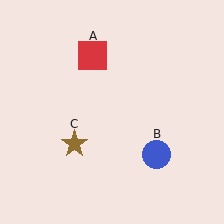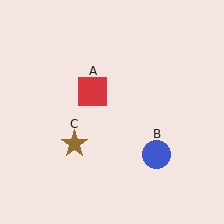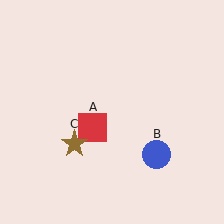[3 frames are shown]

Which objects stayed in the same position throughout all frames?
Blue circle (object B) and brown star (object C) remained stationary.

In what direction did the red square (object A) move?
The red square (object A) moved down.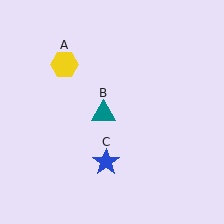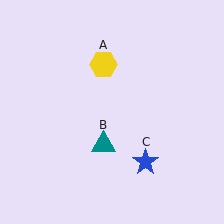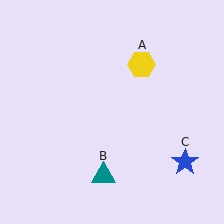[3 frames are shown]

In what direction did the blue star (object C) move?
The blue star (object C) moved right.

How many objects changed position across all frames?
3 objects changed position: yellow hexagon (object A), teal triangle (object B), blue star (object C).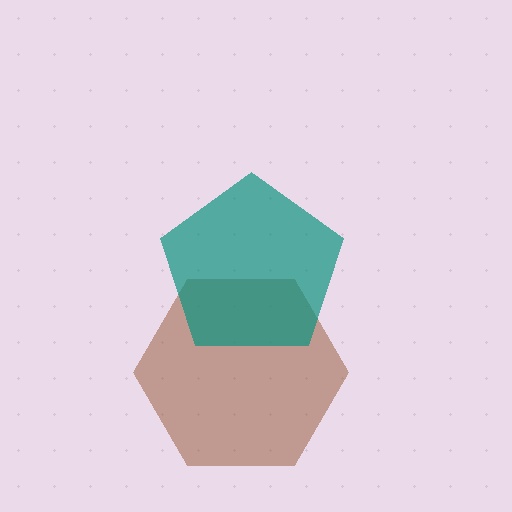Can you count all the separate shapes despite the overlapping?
Yes, there are 2 separate shapes.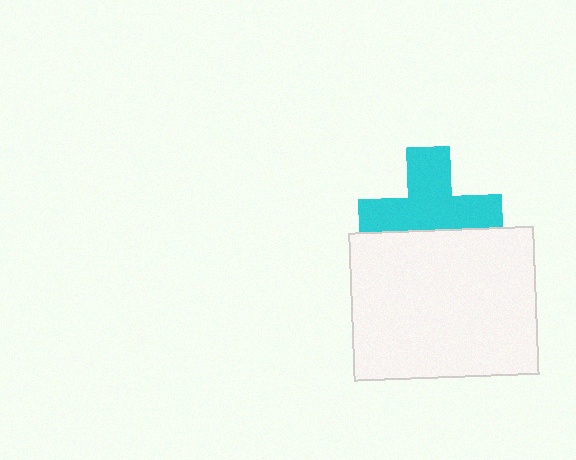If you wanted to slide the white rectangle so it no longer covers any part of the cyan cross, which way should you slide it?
Slide it down — that is the most direct way to separate the two shapes.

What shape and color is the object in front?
The object in front is a white rectangle.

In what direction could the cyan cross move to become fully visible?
The cyan cross could move up. That would shift it out from behind the white rectangle entirely.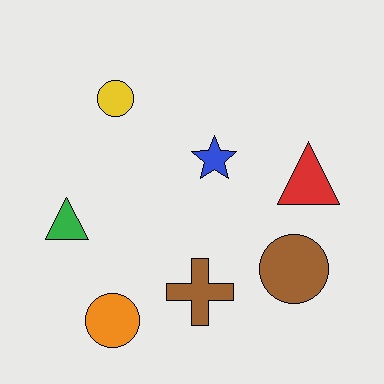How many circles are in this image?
There are 3 circles.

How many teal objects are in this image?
There are no teal objects.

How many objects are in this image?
There are 7 objects.